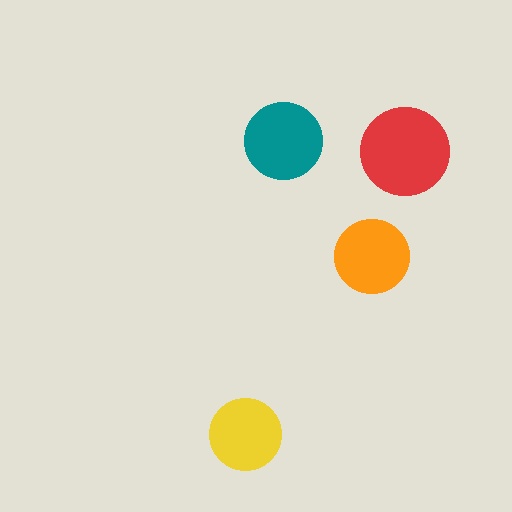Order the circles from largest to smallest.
the red one, the teal one, the orange one, the yellow one.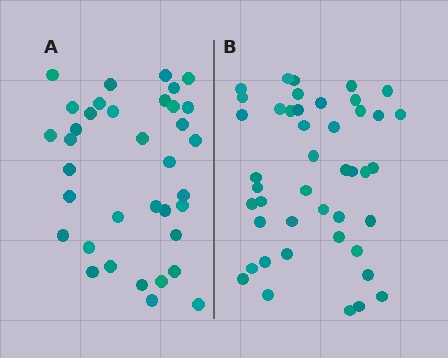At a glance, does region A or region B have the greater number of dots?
Region B (the right region) has more dots.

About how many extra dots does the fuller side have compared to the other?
Region B has roughly 8 or so more dots than region A.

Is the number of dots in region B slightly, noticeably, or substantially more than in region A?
Region B has only slightly more — the two regions are fairly close. The ratio is roughly 1.2 to 1.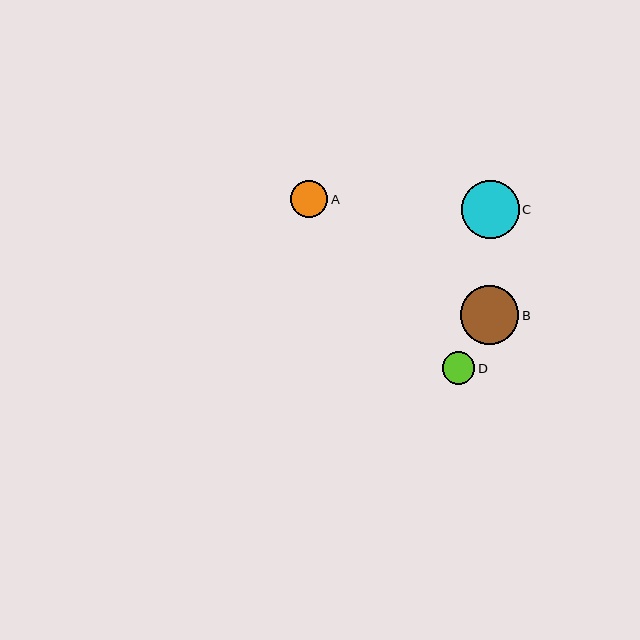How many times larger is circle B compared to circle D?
Circle B is approximately 1.8 times the size of circle D.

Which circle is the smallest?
Circle D is the smallest with a size of approximately 32 pixels.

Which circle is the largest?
Circle B is the largest with a size of approximately 58 pixels.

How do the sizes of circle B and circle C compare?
Circle B and circle C are approximately the same size.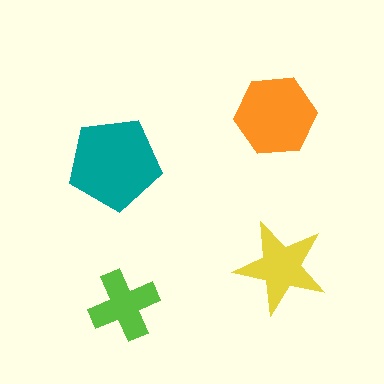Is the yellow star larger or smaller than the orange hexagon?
Smaller.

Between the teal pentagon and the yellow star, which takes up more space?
The teal pentagon.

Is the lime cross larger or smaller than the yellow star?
Smaller.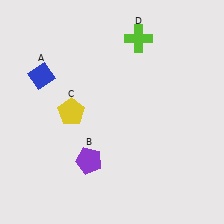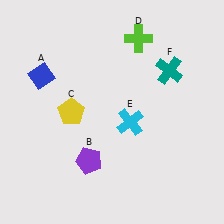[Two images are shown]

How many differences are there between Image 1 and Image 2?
There are 2 differences between the two images.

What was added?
A cyan cross (E), a teal cross (F) were added in Image 2.